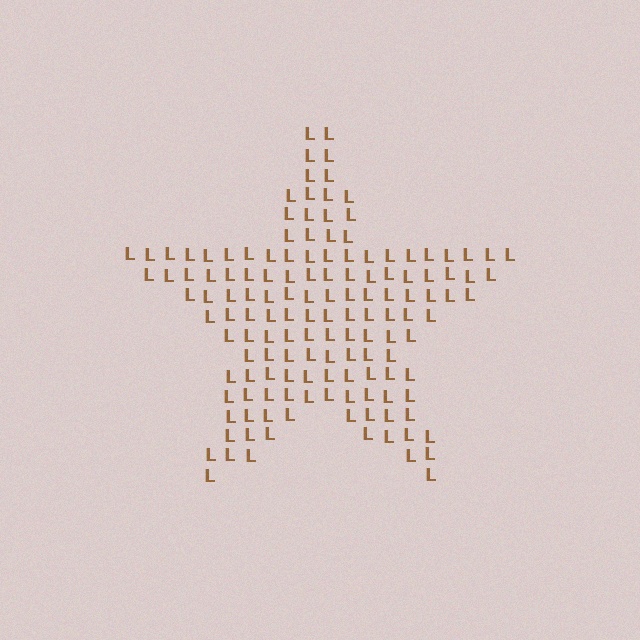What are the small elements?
The small elements are letter L's.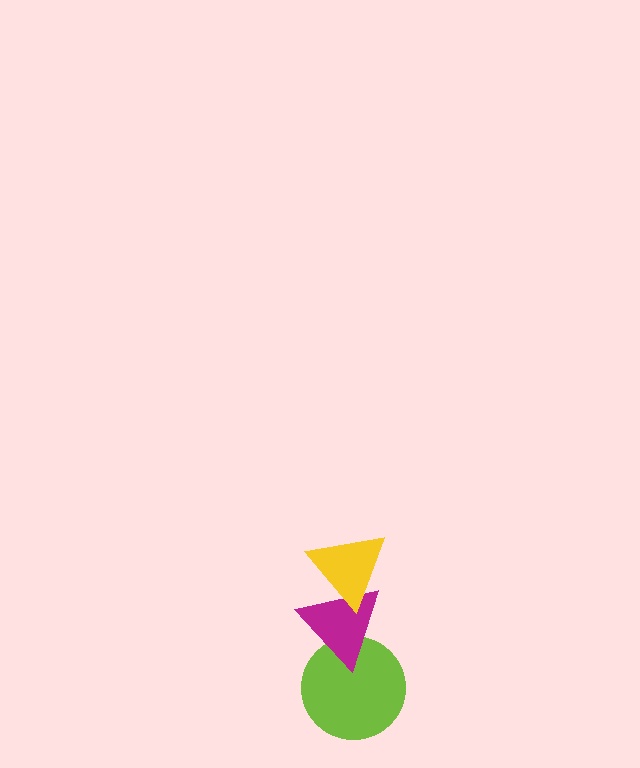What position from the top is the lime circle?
The lime circle is 3rd from the top.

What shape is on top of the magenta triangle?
The yellow triangle is on top of the magenta triangle.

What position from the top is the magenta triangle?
The magenta triangle is 2nd from the top.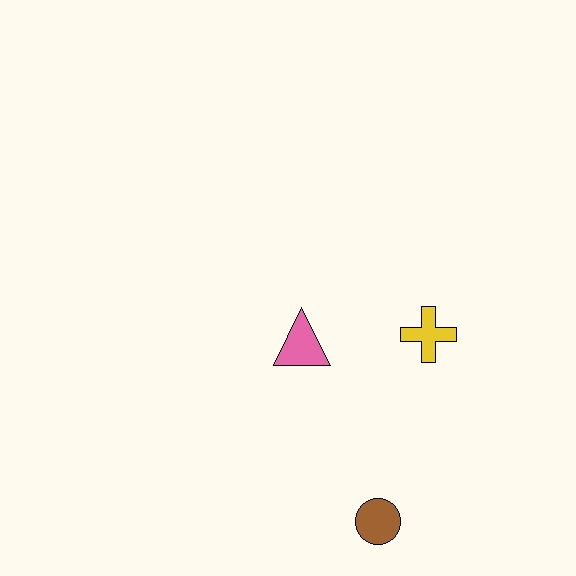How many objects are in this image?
There are 3 objects.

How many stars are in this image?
There are no stars.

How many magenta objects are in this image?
There are no magenta objects.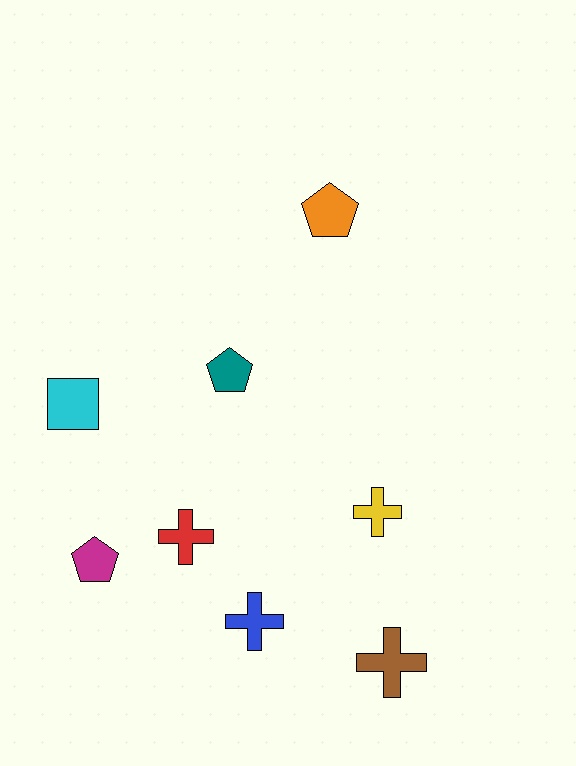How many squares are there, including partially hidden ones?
There is 1 square.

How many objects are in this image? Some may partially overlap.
There are 8 objects.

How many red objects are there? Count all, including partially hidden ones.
There is 1 red object.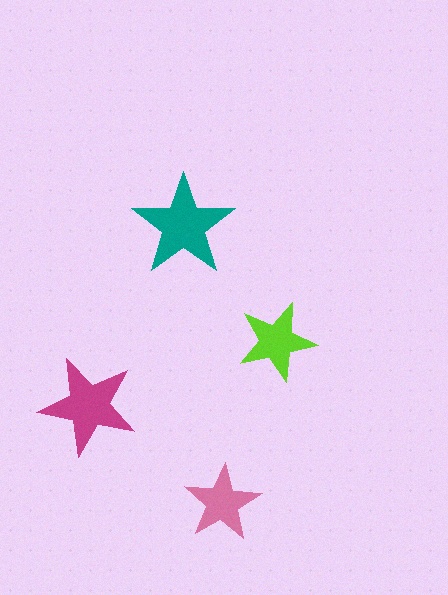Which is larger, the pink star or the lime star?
The lime one.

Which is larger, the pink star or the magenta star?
The magenta one.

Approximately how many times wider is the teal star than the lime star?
About 1.5 times wider.